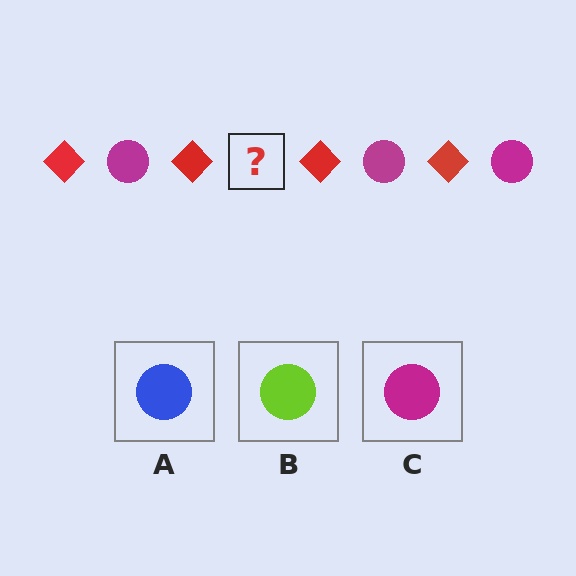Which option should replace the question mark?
Option C.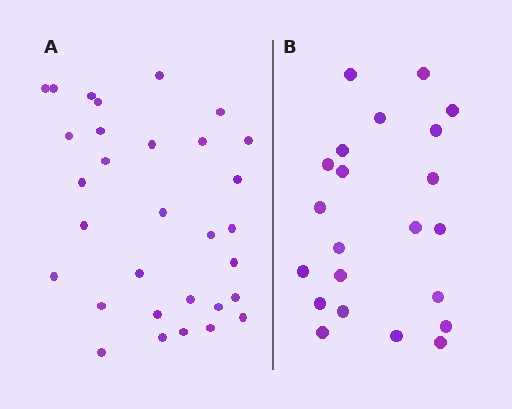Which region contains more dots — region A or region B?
Region A (the left region) has more dots.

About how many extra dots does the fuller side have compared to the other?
Region A has roughly 8 or so more dots than region B.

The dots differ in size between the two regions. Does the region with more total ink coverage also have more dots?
No. Region B has more total ink coverage because its dots are larger, but region A actually contains more individual dots. Total area can be misleading — the number of items is what matters here.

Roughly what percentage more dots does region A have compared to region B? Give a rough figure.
About 40% more.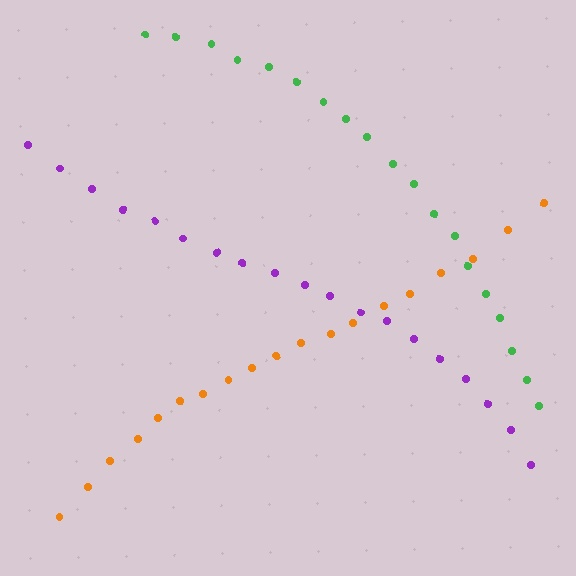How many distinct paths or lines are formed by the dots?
There are 3 distinct paths.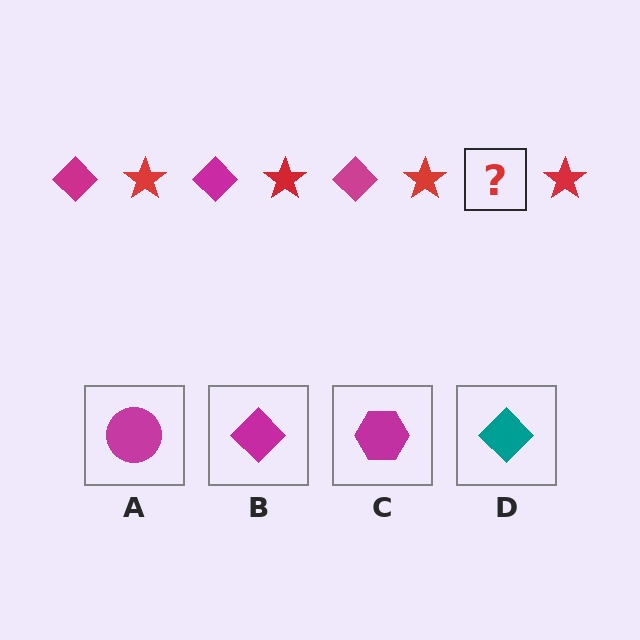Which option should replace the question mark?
Option B.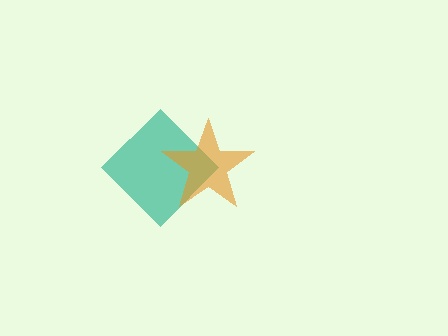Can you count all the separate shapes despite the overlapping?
Yes, there are 2 separate shapes.